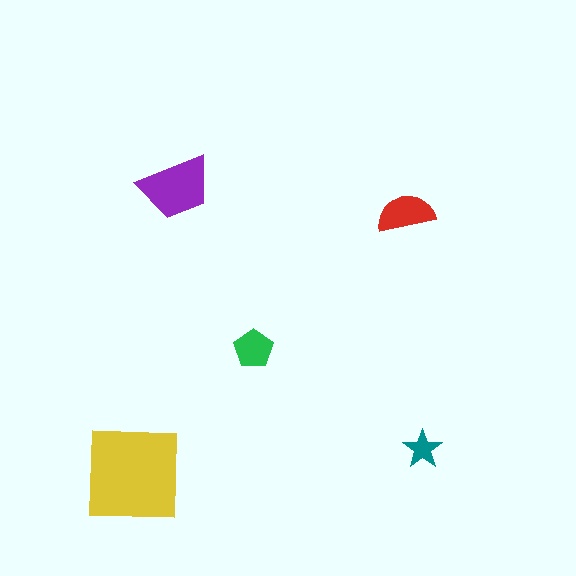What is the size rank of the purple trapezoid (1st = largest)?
2nd.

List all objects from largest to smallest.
The yellow square, the purple trapezoid, the red semicircle, the green pentagon, the teal star.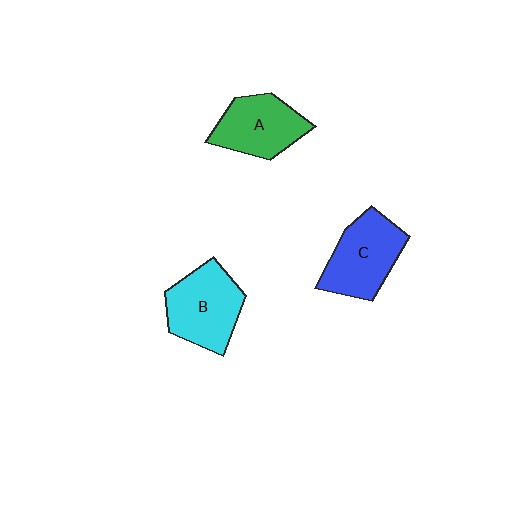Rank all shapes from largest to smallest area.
From largest to smallest: B (cyan), C (blue), A (green).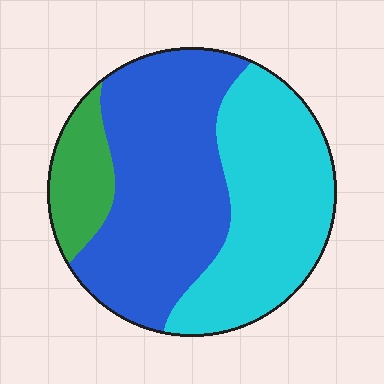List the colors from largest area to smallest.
From largest to smallest: blue, cyan, green.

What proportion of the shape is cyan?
Cyan covers around 40% of the shape.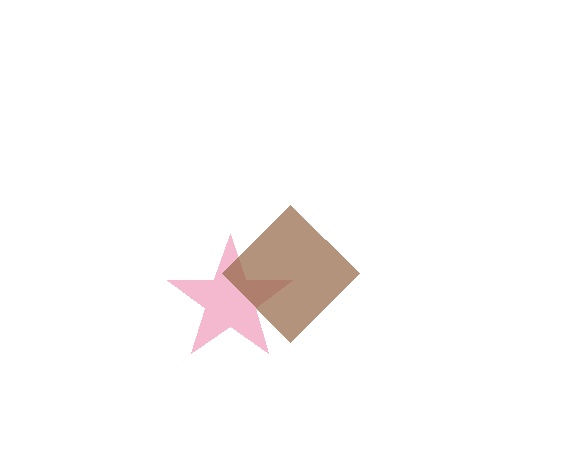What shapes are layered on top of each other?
The layered shapes are: a pink star, a brown diamond.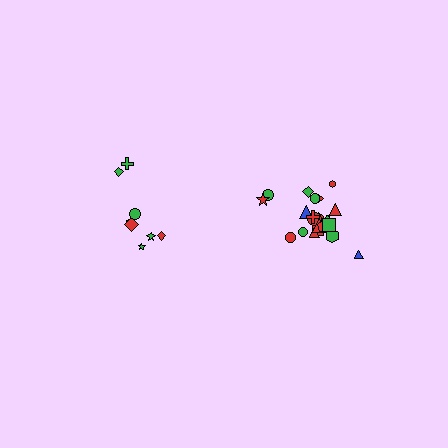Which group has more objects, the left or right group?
The right group.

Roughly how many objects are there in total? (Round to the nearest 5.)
Roughly 35 objects in total.